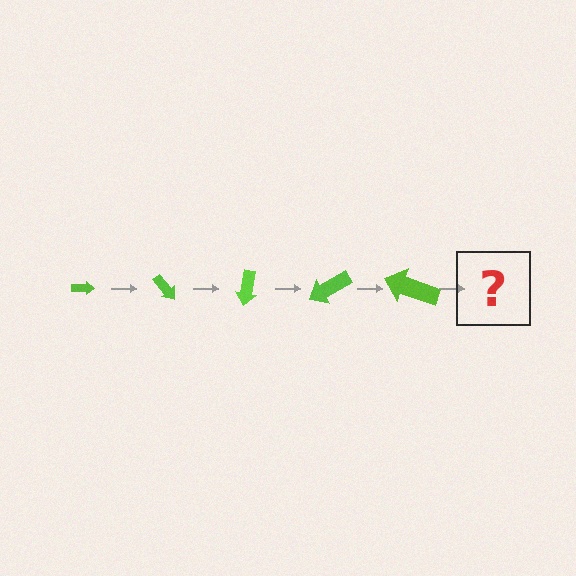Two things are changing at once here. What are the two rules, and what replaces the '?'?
The two rules are that the arrow grows larger each step and it rotates 50 degrees each step. The '?' should be an arrow, larger than the previous one and rotated 250 degrees from the start.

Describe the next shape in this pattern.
It should be an arrow, larger than the previous one and rotated 250 degrees from the start.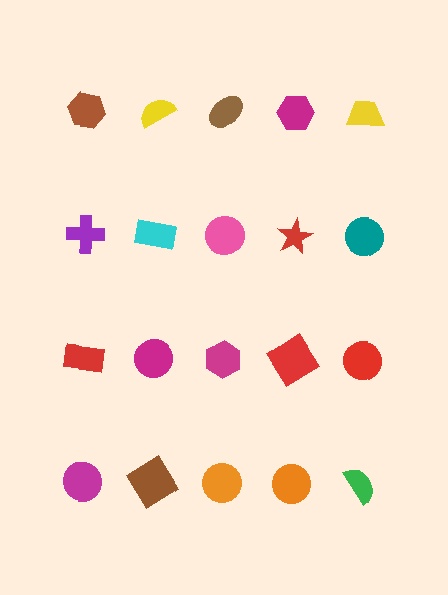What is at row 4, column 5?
A green semicircle.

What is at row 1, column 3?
A brown ellipse.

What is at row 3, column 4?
A red diamond.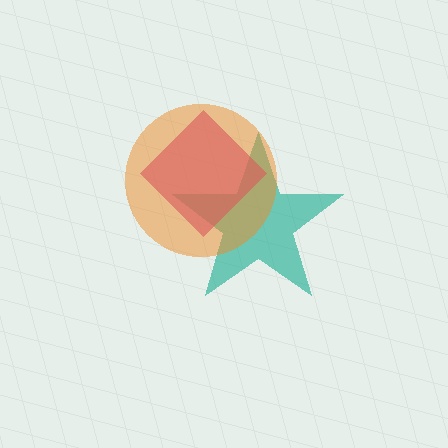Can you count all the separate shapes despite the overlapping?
Yes, there are 3 separate shapes.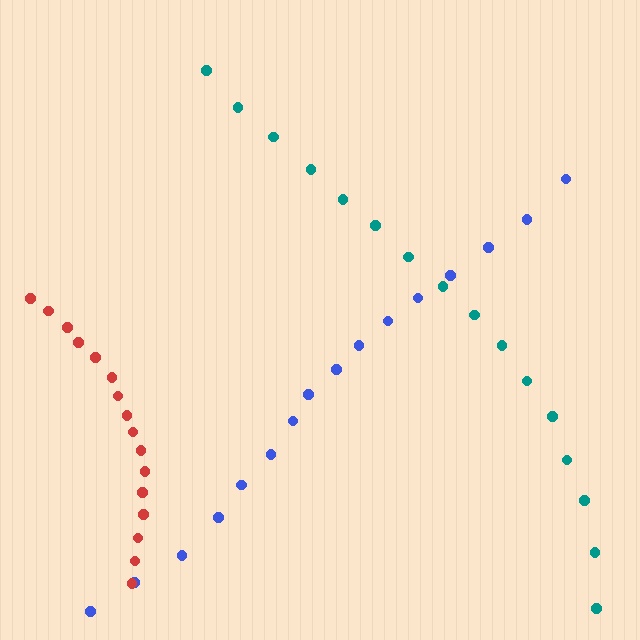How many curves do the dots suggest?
There are 3 distinct paths.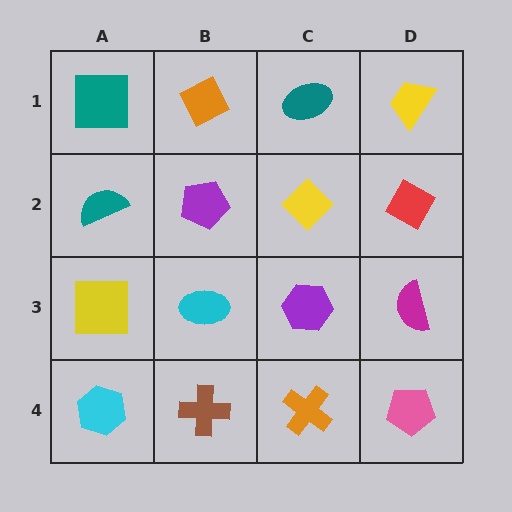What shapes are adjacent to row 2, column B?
An orange diamond (row 1, column B), a cyan ellipse (row 3, column B), a teal semicircle (row 2, column A), a yellow diamond (row 2, column C).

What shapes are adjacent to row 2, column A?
A teal square (row 1, column A), a yellow square (row 3, column A), a purple pentagon (row 2, column B).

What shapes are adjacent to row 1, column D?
A red diamond (row 2, column D), a teal ellipse (row 1, column C).